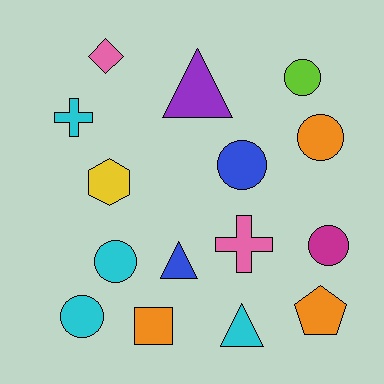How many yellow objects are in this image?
There is 1 yellow object.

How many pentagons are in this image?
There is 1 pentagon.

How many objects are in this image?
There are 15 objects.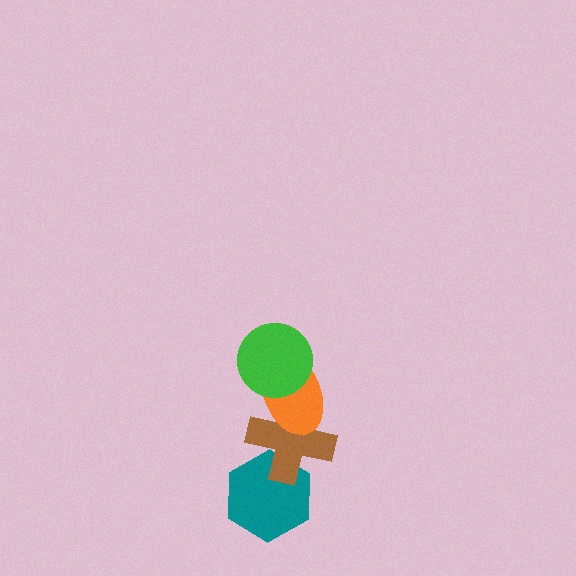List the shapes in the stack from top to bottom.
From top to bottom: the green circle, the orange ellipse, the brown cross, the teal hexagon.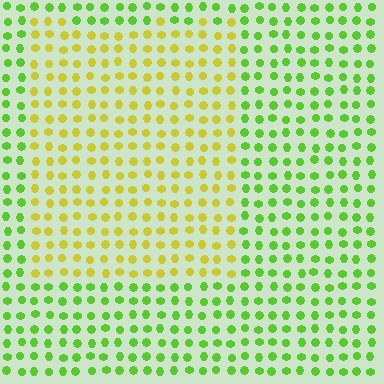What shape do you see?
I see a rectangle.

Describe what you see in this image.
The image is filled with small lime elements in a uniform arrangement. A rectangle-shaped region is visible where the elements are tinted to a slightly different hue, forming a subtle color boundary.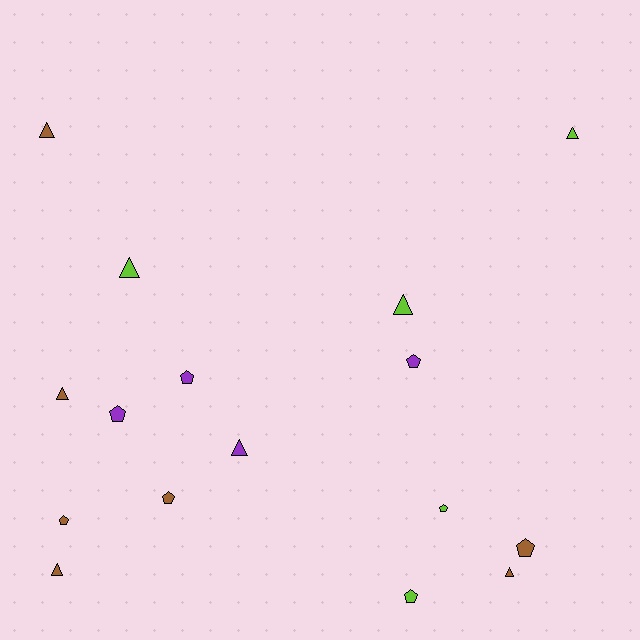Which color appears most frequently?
Brown, with 7 objects.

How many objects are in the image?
There are 16 objects.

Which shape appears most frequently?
Triangle, with 8 objects.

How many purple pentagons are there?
There are 3 purple pentagons.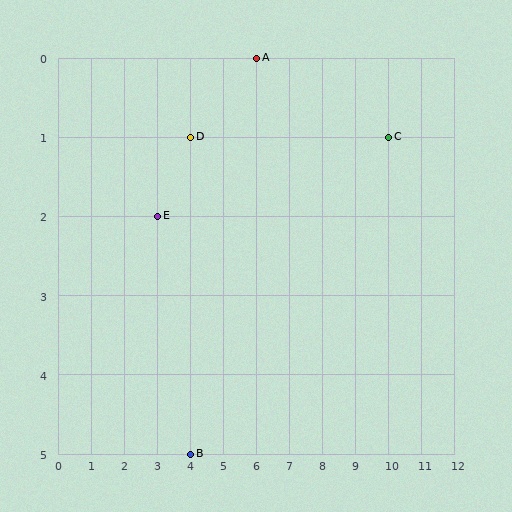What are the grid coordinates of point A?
Point A is at grid coordinates (6, 0).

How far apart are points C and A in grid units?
Points C and A are 4 columns and 1 row apart (about 4.1 grid units diagonally).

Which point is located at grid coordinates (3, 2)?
Point E is at (3, 2).